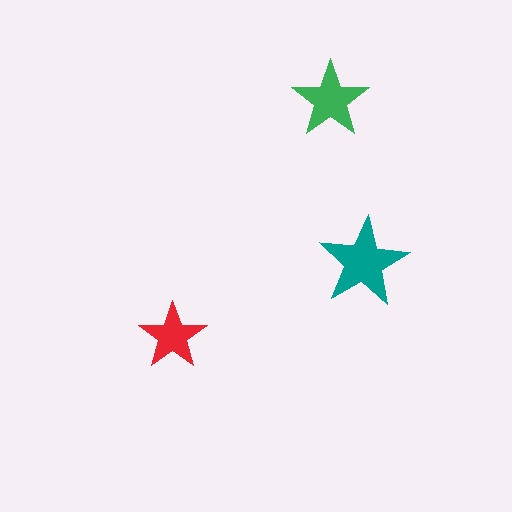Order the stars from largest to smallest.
the teal one, the green one, the red one.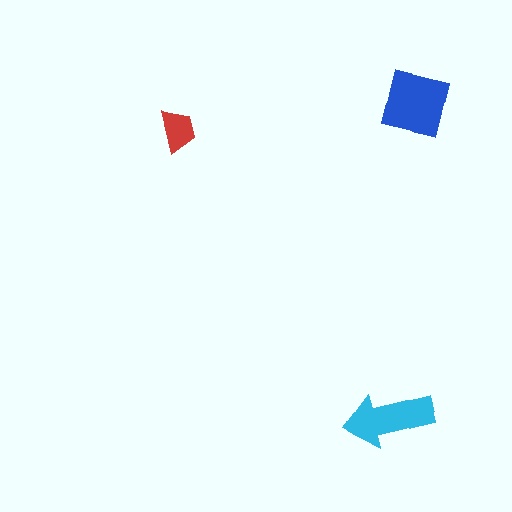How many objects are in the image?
There are 3 objects in the image.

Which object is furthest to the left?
The red trapezoid is leftmost.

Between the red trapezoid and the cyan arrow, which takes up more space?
The cyan arrow.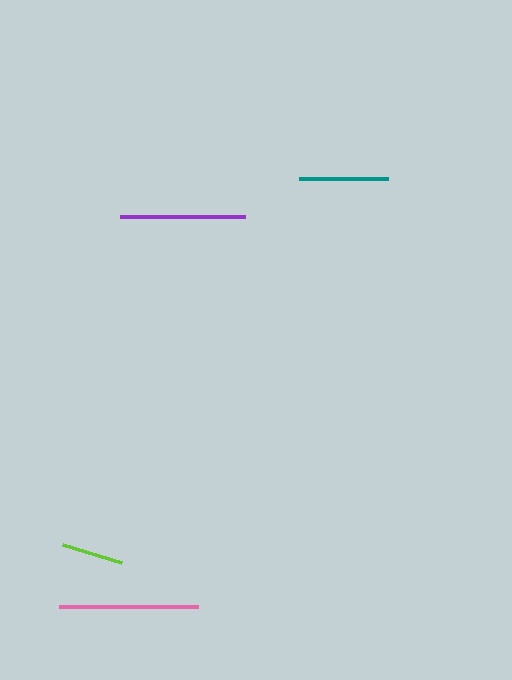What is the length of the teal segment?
The teal segment is approximately 89 pixels long.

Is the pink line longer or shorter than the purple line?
The pink line is longer than the purple line.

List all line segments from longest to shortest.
From longest to shortest: pink, purple, teal, lime.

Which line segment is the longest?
The pink line is the longest at approximately 139 pixels.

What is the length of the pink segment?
The pink segment is approximately 139 pixels long.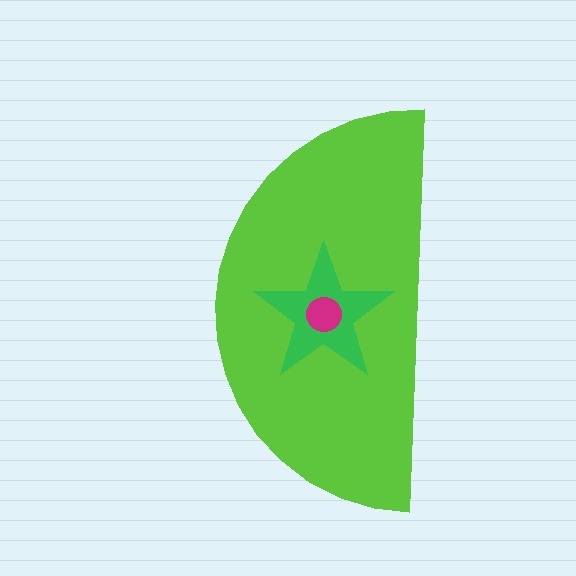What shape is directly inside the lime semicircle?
The green star.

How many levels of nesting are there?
3.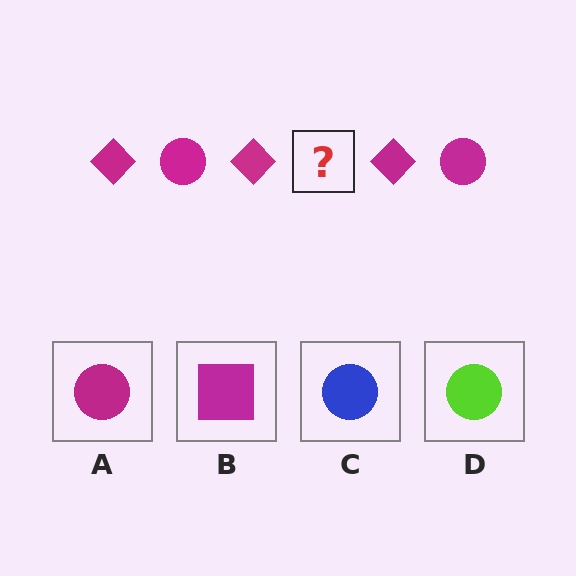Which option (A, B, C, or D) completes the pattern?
A.